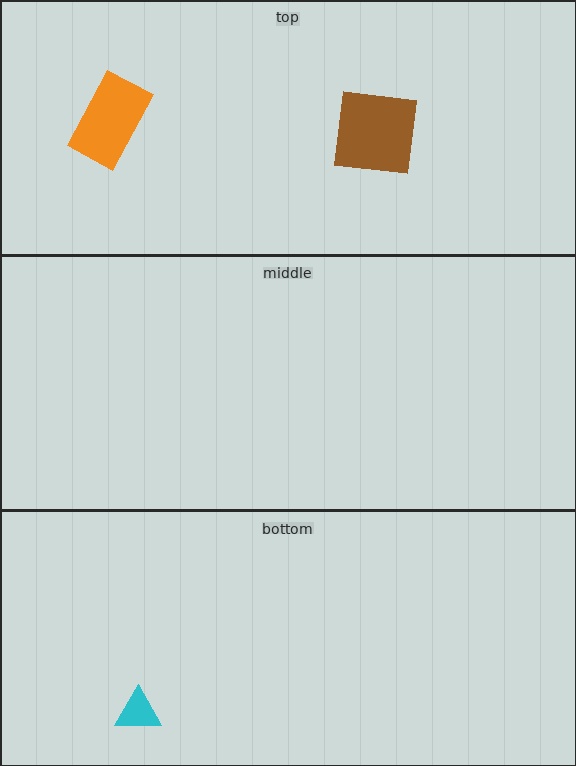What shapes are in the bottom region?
The cyan triangle.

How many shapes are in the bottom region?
1.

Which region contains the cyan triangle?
The bottom region.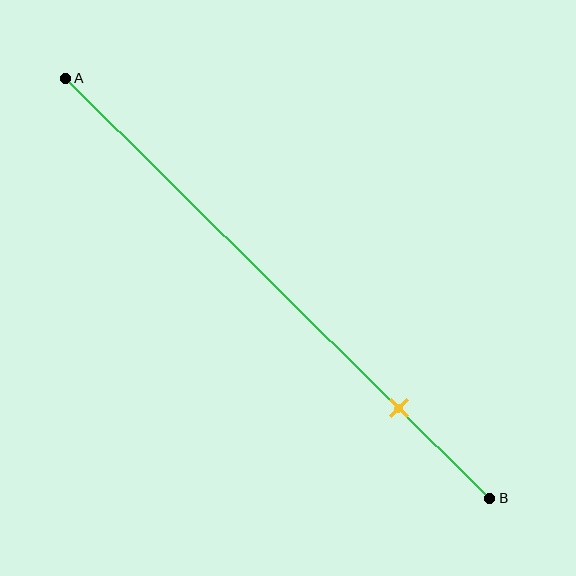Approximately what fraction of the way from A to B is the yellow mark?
The yellow mark is approximately 80% of the way from A to B.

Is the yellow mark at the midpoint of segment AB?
No, the mark is at about 80% from A, not at the 50% midpoint.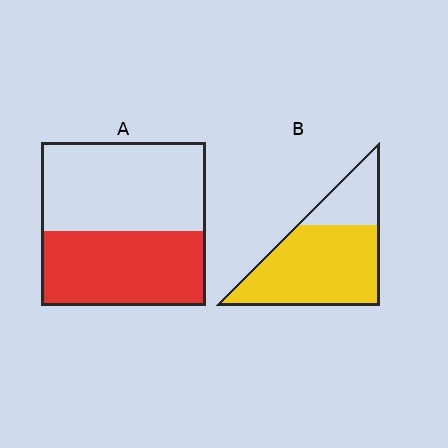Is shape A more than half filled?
No.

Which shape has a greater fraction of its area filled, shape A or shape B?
Shape B.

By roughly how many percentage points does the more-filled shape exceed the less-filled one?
By roughly 30 percentage points (B over A).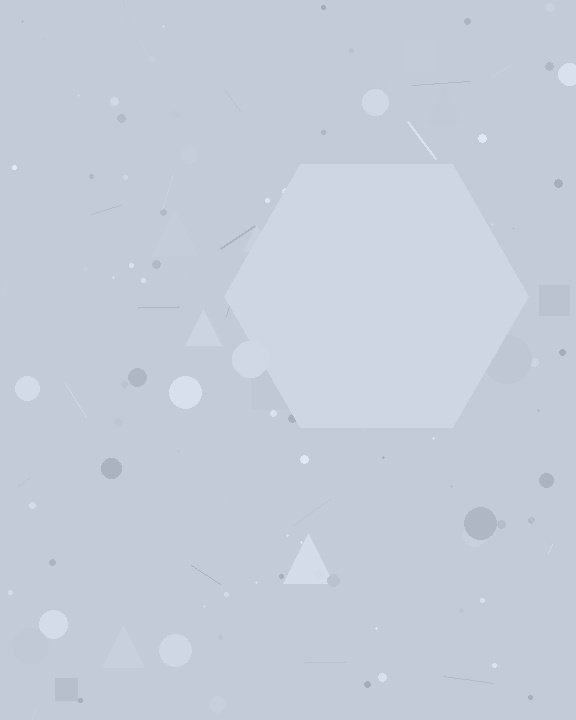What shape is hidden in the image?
A hexagon is hidden in the image.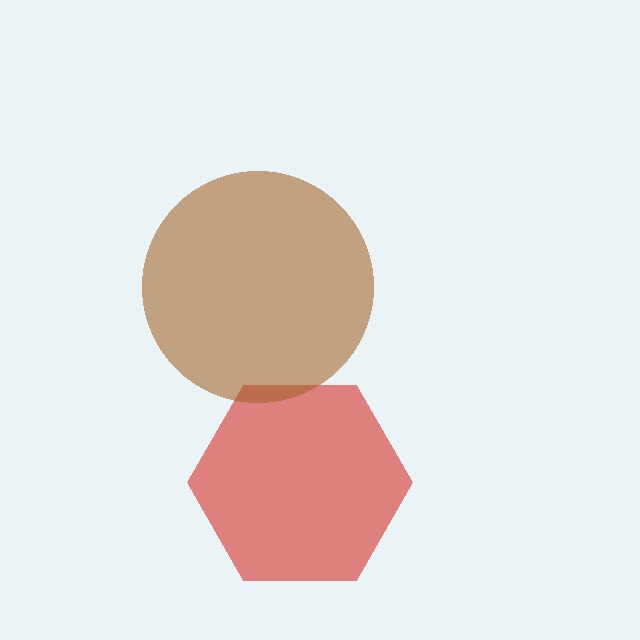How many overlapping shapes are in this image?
There are 2 overlapping shapes in the image.